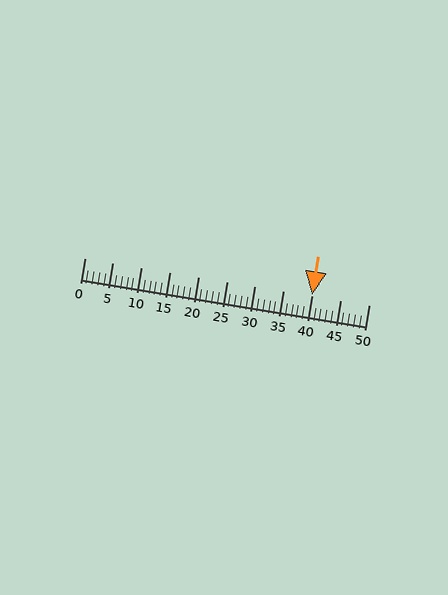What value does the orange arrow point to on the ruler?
The orange arrow points to approximately 40.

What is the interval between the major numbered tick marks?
The major tick marks are spaced 5 units apart.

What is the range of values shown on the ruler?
The ruler shows values from 0 to 50.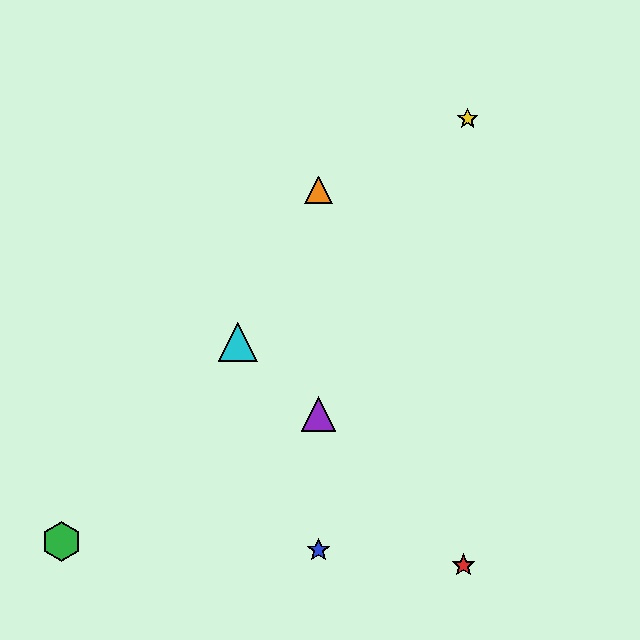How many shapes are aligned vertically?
3 shapes (the blue star, the purple triangle, the orange triangle) are aligned vertically.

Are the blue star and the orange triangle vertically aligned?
Yes, both are at x≈318.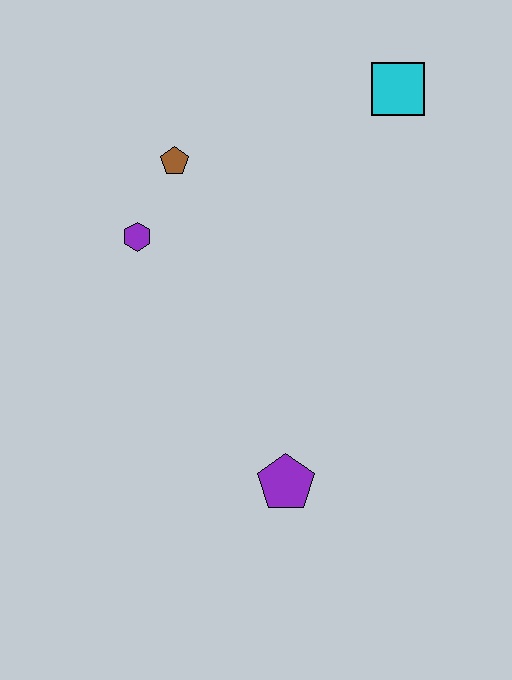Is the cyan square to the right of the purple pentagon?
Yes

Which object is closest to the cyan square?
The brown pentagon is closest to the cyan square.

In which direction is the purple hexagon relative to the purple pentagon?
The purple hexagon is above the purple pentagon.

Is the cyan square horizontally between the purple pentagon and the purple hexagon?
No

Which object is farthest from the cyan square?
The purple pentagon is farthest from the cyan square.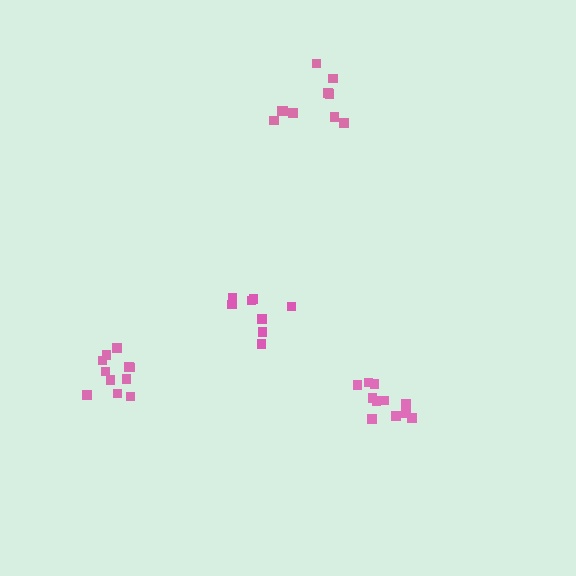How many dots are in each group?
Group 1: 8 dots, Group 2: 10 dots, Group 3: 11 dots, Group 4: 11 dots (40 total).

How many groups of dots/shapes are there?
There are 4 groups.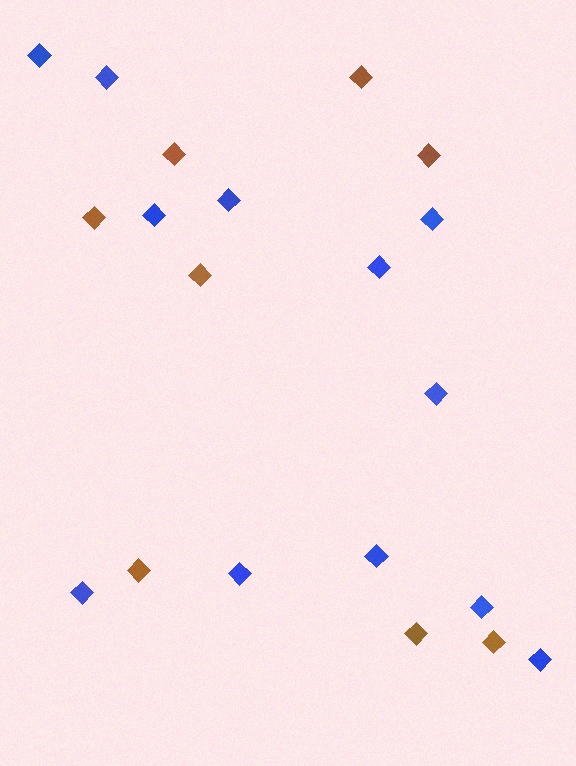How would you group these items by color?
There are 2 groups: one group of brown diamonds (8) and one group of blue diamonds (12).